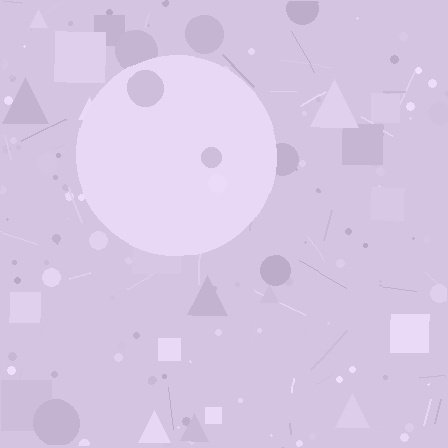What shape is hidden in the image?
A circle is hidden in the image.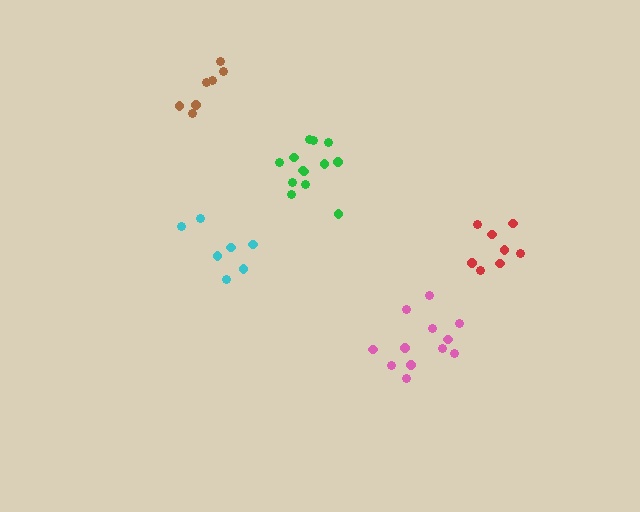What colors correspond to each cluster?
The clusters are colored: green, cyan, brown, pink, red.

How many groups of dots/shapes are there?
There are 5 groups.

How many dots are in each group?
Group 1: 13 dots, Group 2: 7 dots, Group 3: 7 dots, Group 4: 12 dots, Group 5: 8 dots (47 total).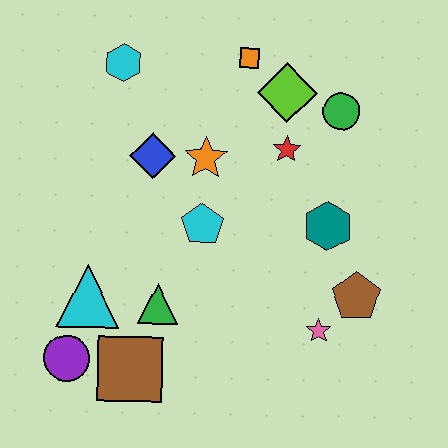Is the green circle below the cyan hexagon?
Yes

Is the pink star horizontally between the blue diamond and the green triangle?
No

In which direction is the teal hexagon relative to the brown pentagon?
The teal hexagon is above the brown pentagon.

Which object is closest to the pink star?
The brown pentagon is closest to the pink star.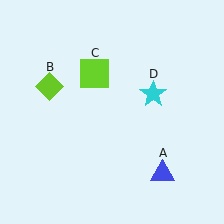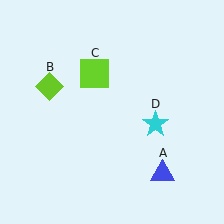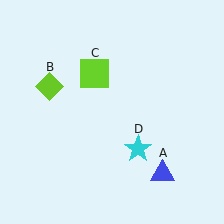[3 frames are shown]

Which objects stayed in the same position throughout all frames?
Blue triangle (object A) and lime diamond (object B) and lime square (object C) remained stationary.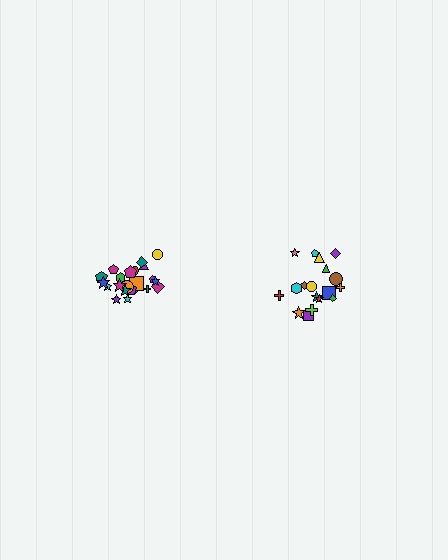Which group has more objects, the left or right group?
The left group.